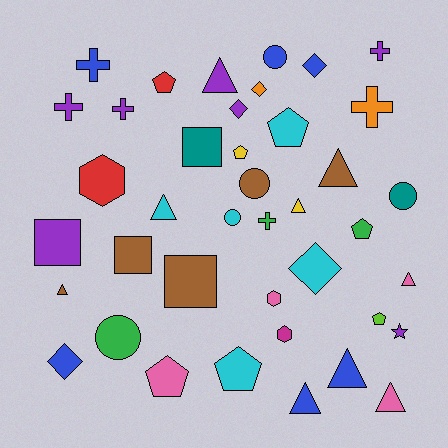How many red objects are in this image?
There are 2 red objects.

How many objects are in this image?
There are 40 objects.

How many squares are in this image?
There are 4 squares.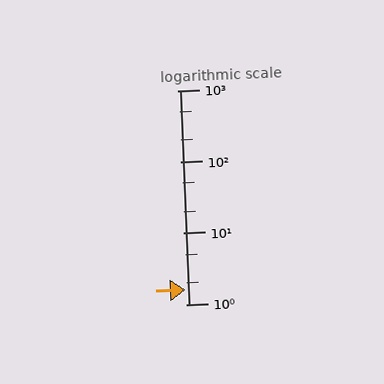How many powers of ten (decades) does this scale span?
The scale spans 3 decades, from 1 to 1000.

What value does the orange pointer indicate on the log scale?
The pointer indicates approximately 1.6.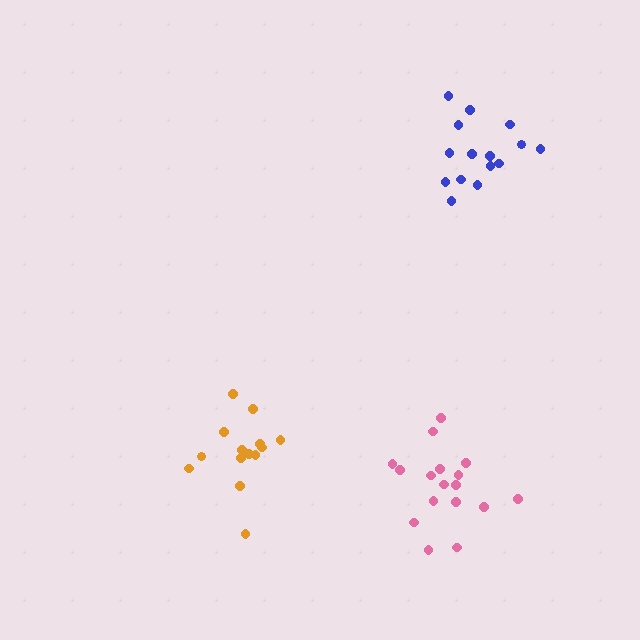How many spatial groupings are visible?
There are 3 spatial groupings.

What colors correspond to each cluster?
The clusters are colored: orange, blue, pink.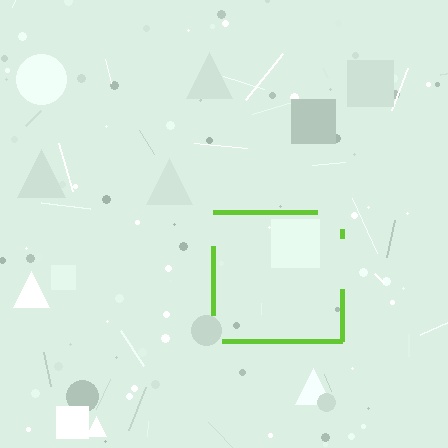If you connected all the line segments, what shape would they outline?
They would outline a square.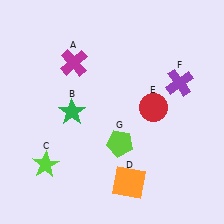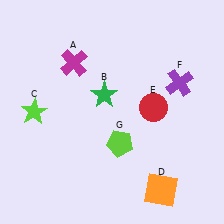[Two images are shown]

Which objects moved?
The objects that moved are: the green star (B), the lime star (C), the orange square (D).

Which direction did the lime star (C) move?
The lime star (C) moved up.